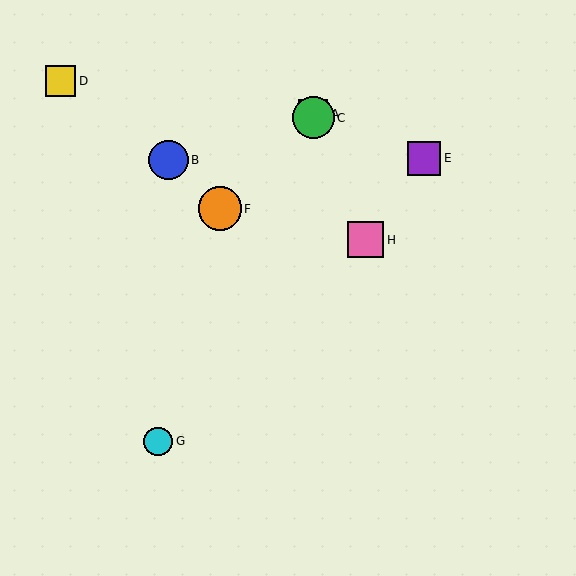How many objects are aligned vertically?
2 objects (A, C) are aligned vertically.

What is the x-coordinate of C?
Object C is at x≈313.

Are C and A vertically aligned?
Yes, both are at x≈313.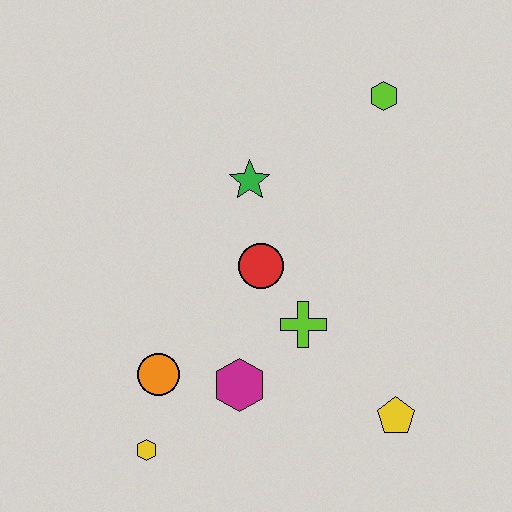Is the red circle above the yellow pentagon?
Yes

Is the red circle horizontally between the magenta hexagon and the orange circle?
No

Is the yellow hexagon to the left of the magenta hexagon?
Yes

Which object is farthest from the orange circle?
The lime hexagon is farthest from the orange circle.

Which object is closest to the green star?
The red circle is closest to the green star.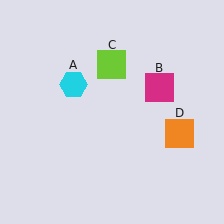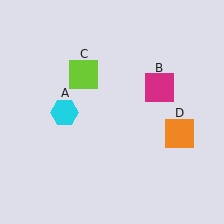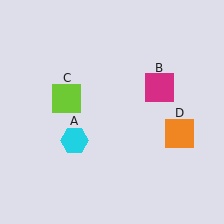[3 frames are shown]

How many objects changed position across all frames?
2 objects changed position: cyan hexagon (object A), lime square (object C).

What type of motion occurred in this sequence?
The cyan hexagon (object A), lime square (object C) rotated counterclockwise around the center of the scene.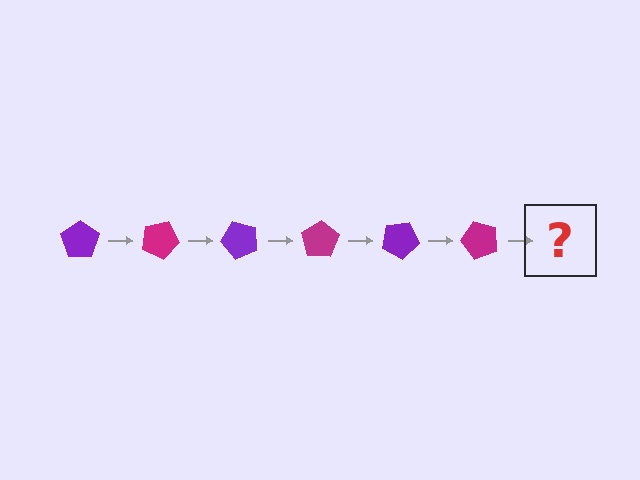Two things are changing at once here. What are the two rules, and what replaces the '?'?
The two rules are that it rotates 25 degrees each step and the color cycles through purple and magenta. The '?' should be a purple pentagon, rotated 150 degrees from the start.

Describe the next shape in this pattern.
It should be a purple pentagon, rotated 150 degrees from the start.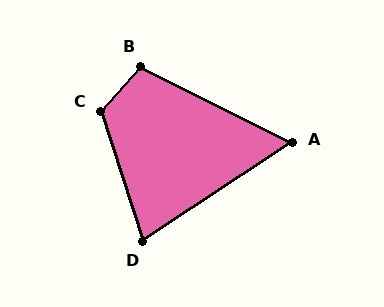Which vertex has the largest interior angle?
C, at approximately 120 degrees.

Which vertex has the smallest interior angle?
A, at approximately 60 degrees.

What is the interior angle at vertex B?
Approximately 106 degrees (obtuse).